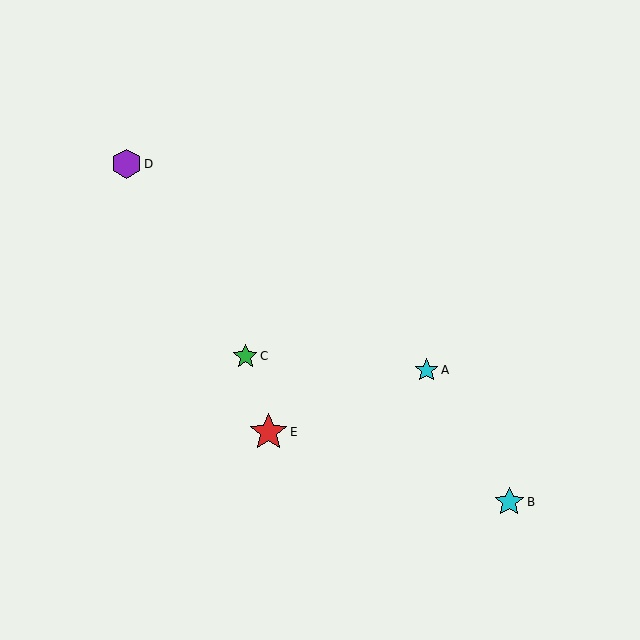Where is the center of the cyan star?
The center of the cyan star is at (509, 502).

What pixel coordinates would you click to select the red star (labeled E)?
Click at (268, 432) to select the red star E.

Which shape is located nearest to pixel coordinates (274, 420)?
The red star (labeled E) at (268, 432) is nearest to that location.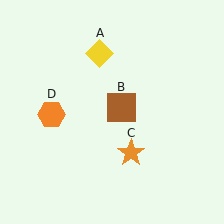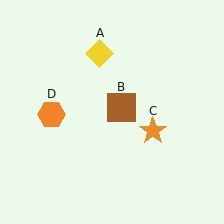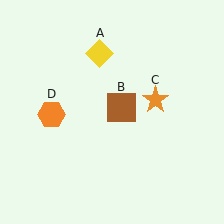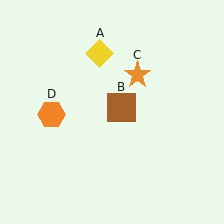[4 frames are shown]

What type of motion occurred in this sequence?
The orange star (object C) rotated counterclockwise around the center of the scene.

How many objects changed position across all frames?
1 object changed position: orange star (object C).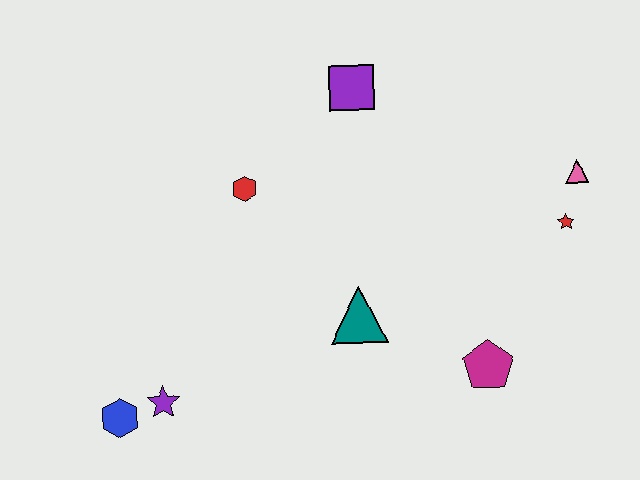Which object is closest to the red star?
The pink triangle is closest to the red star.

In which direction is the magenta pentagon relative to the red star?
The magenta pentagon is below the red star.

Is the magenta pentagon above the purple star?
Yes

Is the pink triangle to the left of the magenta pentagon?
No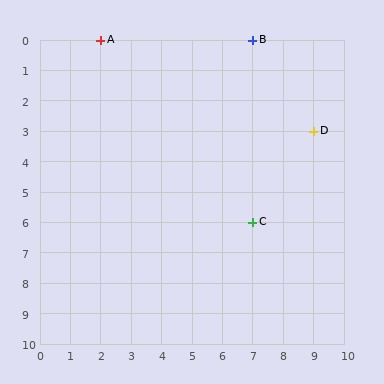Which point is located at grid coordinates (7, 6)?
Point C is at (7, 6).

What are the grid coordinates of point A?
Point A is at grid coordinates (2, 0).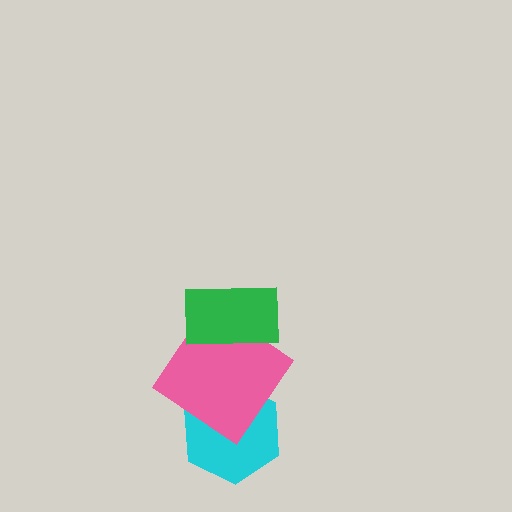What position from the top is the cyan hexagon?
The cyan hexagon is 3rd from the top.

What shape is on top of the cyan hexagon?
The pink diamond is on top of the cyan hexagon.